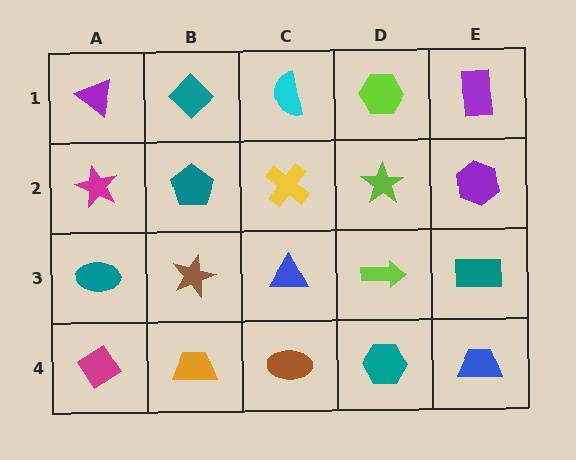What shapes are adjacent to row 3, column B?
A teal pentagon (row 2, column B), an orange trapezoid (row 4, column B), a teal ellipse (row 3, column A), a blue triangle (row 3, column C).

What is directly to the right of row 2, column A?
A teal pentagon.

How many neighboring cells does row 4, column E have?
2.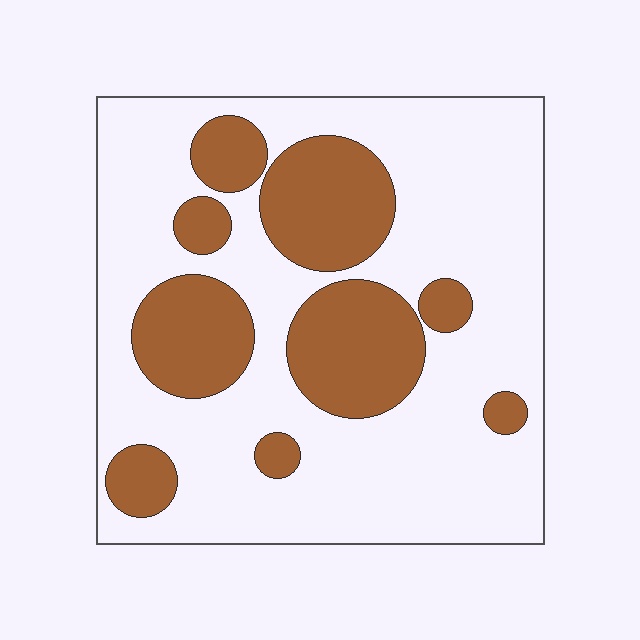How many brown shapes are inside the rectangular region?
9.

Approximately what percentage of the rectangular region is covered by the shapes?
Approximately 30%.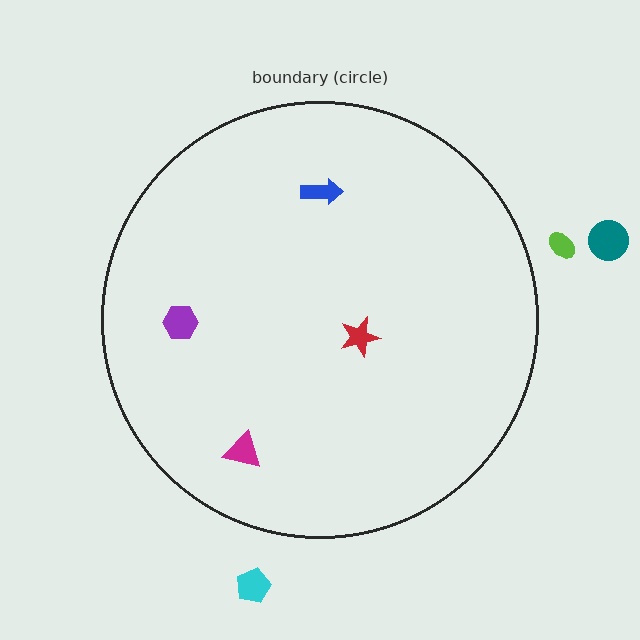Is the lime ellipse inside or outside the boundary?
Outside.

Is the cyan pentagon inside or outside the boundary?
Outside.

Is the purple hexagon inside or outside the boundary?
Inside.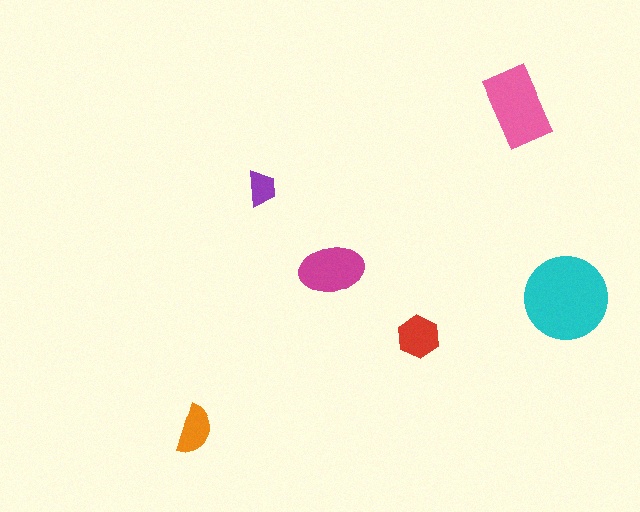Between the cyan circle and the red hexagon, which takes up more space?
The cyan circle.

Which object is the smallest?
The purple trapezoid.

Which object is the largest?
The cyan circle.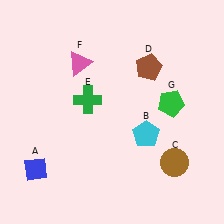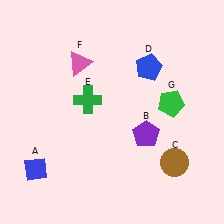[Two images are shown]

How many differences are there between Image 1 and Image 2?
There are 2 differences between the two images.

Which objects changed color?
B changed from cyan to purple. D changed from brown to blue.